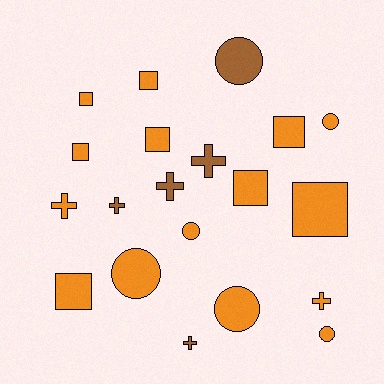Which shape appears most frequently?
Square, with 8 objects.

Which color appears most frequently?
Orange, with 15 objects.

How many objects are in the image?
There are 20 objects.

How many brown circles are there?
There is 1 brown circle.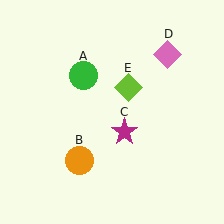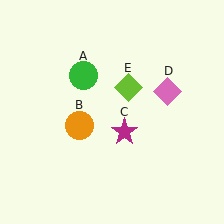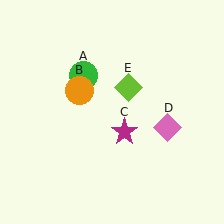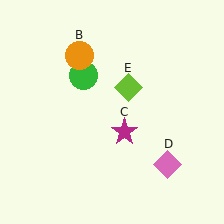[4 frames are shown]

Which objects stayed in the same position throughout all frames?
Green circle (object A) and magenta star (object C) and lime diamond (object E) remained stationary.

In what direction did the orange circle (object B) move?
The orange circle (object B) moved up.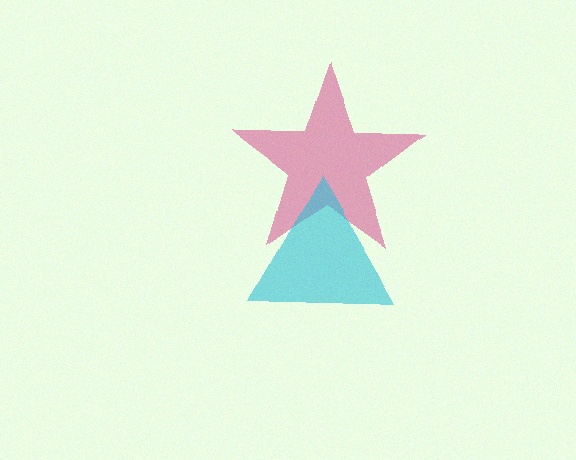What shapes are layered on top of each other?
The layered shapes are: a pink star, a cyan triangle.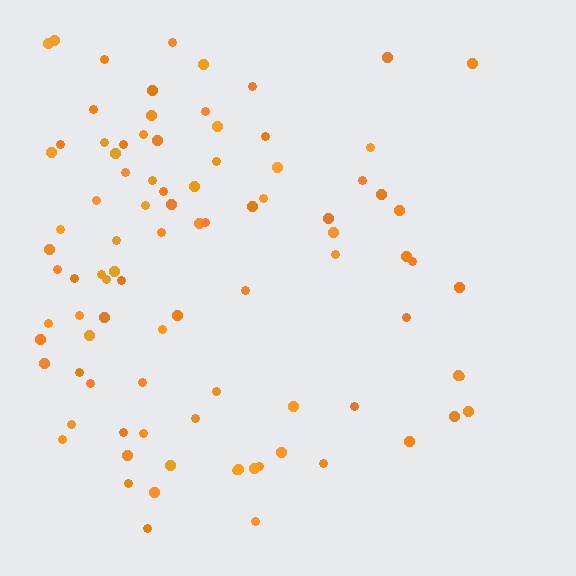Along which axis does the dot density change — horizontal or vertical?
Horizontal.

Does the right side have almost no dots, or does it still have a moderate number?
Still a moderate number, just noticeably fewer than the left.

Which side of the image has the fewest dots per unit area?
The right.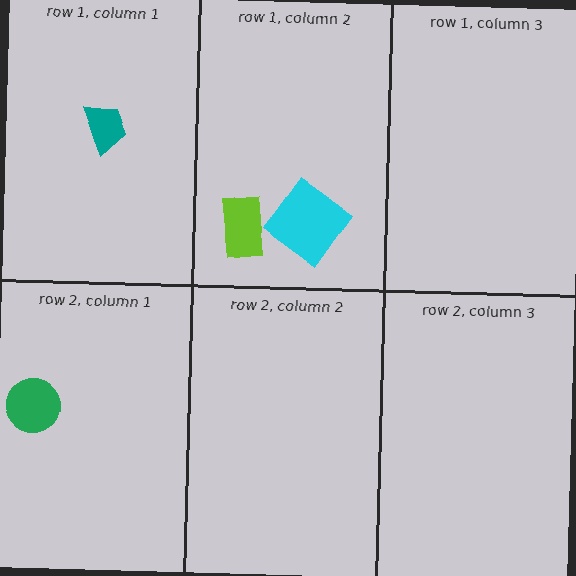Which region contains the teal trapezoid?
The row 1, column 1 region.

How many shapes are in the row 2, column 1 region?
1.